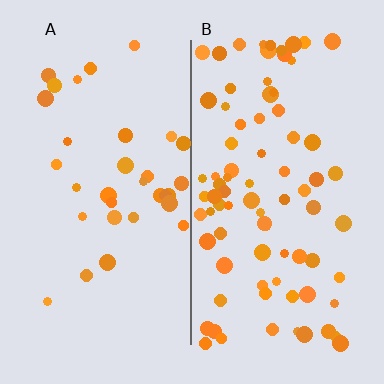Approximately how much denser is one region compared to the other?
Approximately 2.5× — region B over region A.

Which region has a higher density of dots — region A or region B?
B (the right).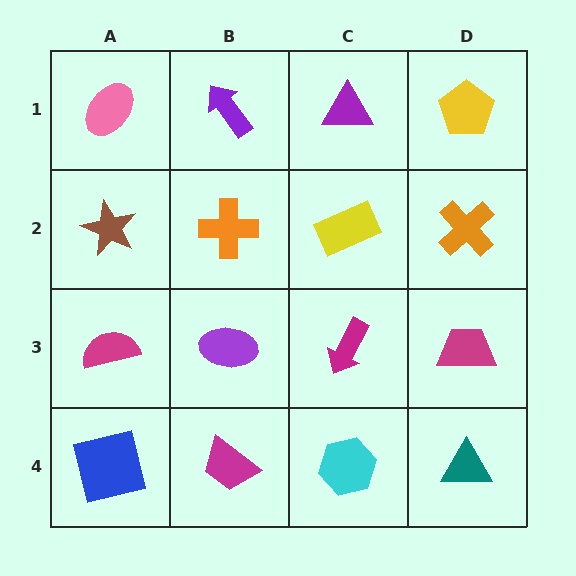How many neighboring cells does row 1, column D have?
2.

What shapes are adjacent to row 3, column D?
An orange cross (row 2, column D), a teal triangle (row 4, column D), a magenta arrow (row 3, column C).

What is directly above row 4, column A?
A magenta semicircle.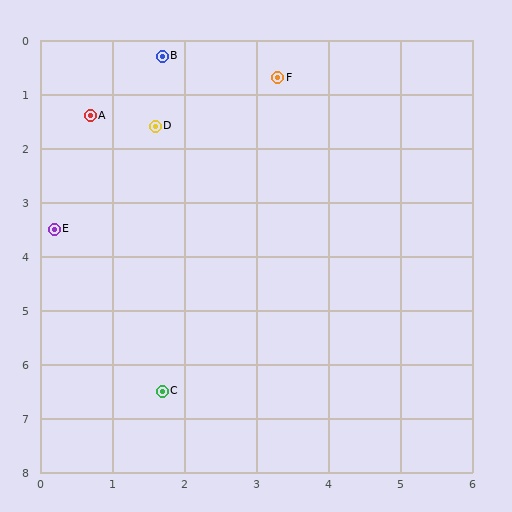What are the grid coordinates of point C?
Point C is at approximately (1.7, 6.5).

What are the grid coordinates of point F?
Point F is at approximately (3.3, 0.7).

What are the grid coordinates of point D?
Point D is at approximately (1.6, 1.6).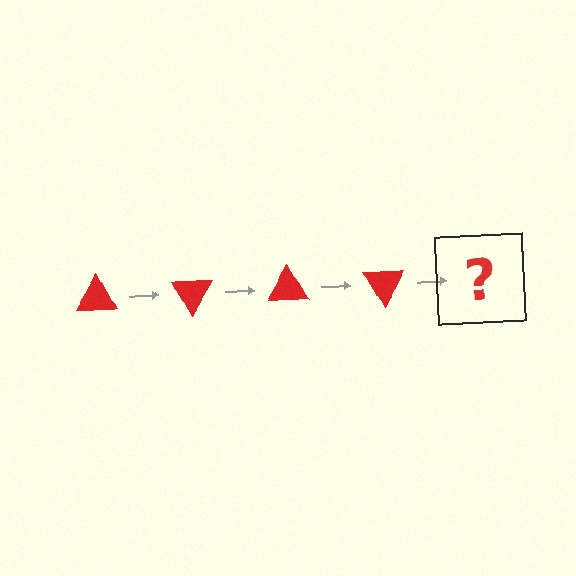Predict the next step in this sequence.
The next step is a red triangle rotated 240 degrees.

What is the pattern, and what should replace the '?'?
The pattern is that the triangle rotates 60 degrees each step. The '?' should be a red triangle rotated 240 degrees.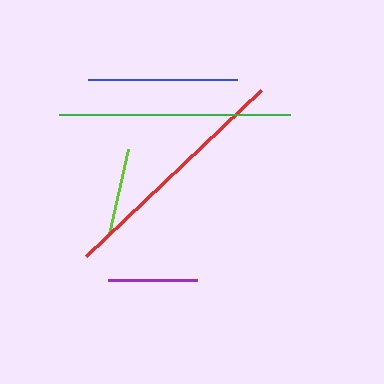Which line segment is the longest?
The red line is the longest at approximately 241 pixels.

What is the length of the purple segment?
The purple segment is approximately 89 pixels long.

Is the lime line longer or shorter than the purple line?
The purple line is longer than the lime line.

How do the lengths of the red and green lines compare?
The red and green lines are approximately the same length.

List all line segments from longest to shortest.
From longest to shortest: red, green, blue, purple, lime.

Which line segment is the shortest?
The lime line is the shortest at approximately 87 pixels.